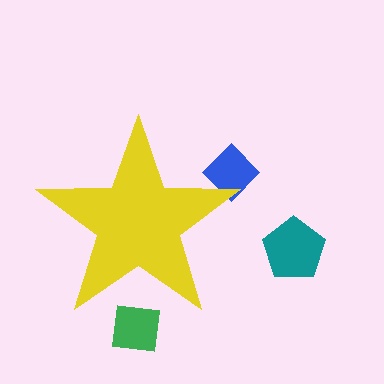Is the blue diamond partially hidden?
Yes, the blue diamond is partially hidden behind the yellow star.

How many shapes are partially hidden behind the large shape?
2 shapes are partially hidden.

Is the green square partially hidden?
Yes, the green square is partially hidden behind the yellow star.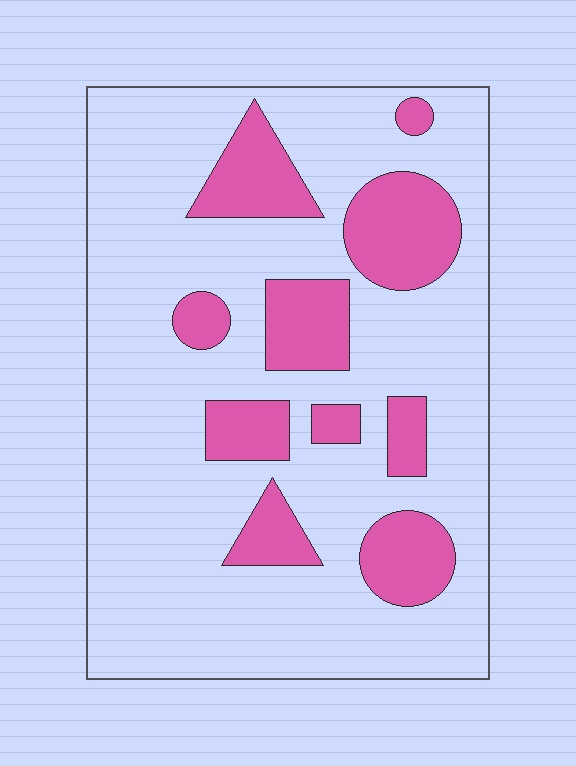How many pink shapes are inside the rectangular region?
10.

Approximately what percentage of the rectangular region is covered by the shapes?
Approximately 20%.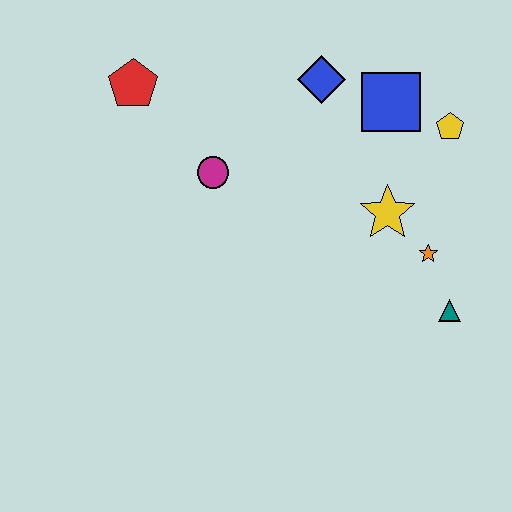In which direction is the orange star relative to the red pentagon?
The orange star is to the right of the red pentagon.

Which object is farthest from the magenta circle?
The teal triangle is farthest from the magenta circle.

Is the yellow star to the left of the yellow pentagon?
Yes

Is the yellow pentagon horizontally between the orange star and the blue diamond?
No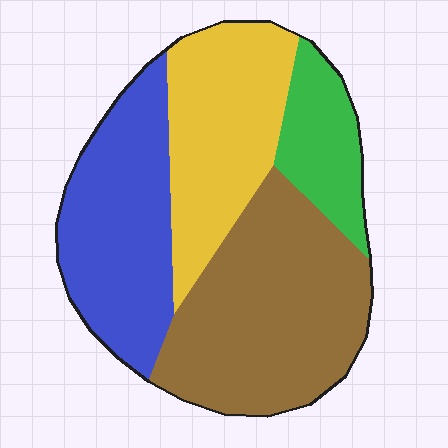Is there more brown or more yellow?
Brown.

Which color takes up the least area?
Green, at roughly 10%.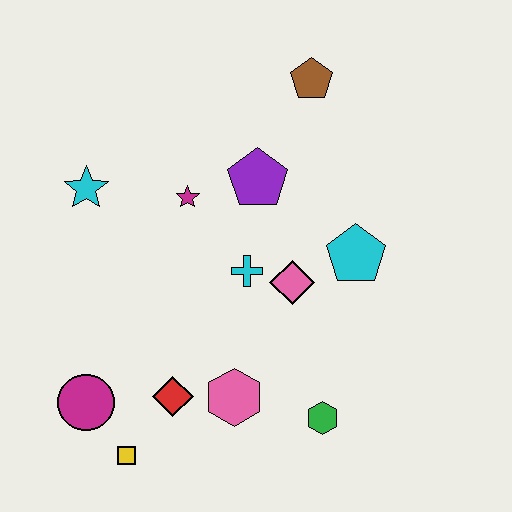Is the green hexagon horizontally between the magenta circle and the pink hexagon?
No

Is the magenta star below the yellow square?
No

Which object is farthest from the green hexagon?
The brown pentagon is farthest from the green hexagon.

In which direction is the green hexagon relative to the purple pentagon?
The green hexagon is below the purple pentagon.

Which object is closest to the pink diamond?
The cyan cross is closest to the pink diamond.